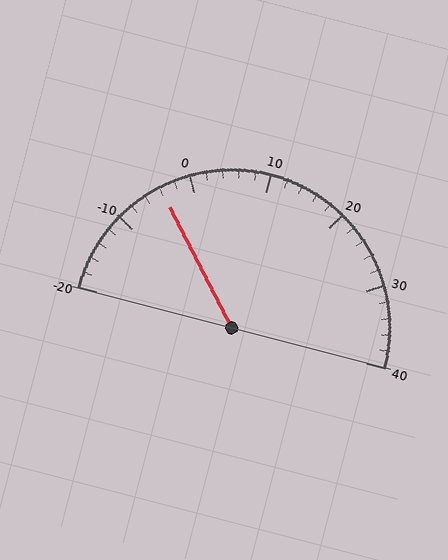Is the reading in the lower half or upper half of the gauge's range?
The reading is in the lower half of the range (-20 to 40).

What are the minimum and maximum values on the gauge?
The gauge ranges from -20 to 40.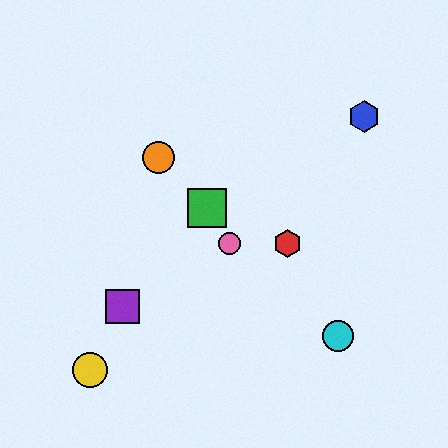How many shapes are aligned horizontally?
2 shapes (the red hexagon, the pink circle) are aligned horizontally.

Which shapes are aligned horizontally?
The red hexagon, the pink circle are aligned horizontally.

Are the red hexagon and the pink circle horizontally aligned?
Yes, both are at y≈244.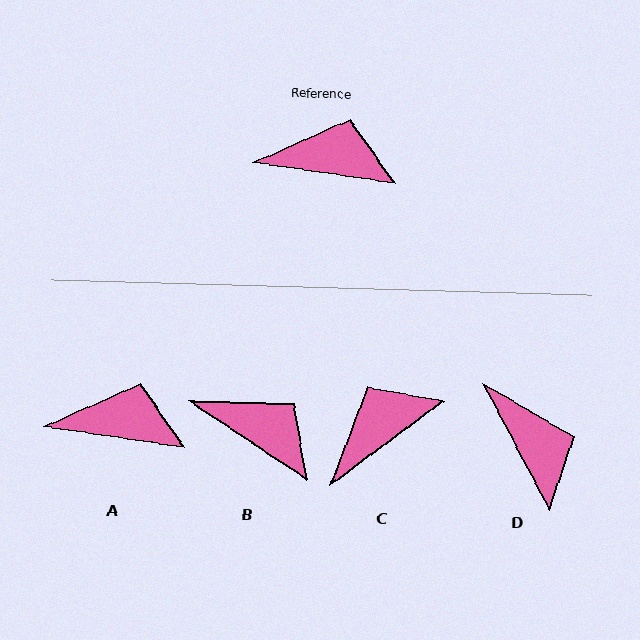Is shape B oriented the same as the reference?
No, it is off by about 26 degrees.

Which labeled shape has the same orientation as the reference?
A.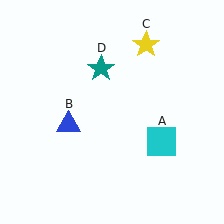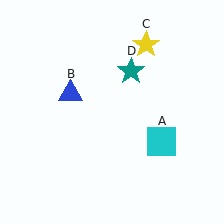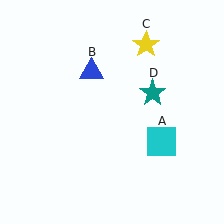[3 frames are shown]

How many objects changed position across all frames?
2 objects changed position: blue triangle (object B), teal star (object D).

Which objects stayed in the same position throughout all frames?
Cyan square (object A) and yellow star (object C) remained stationary.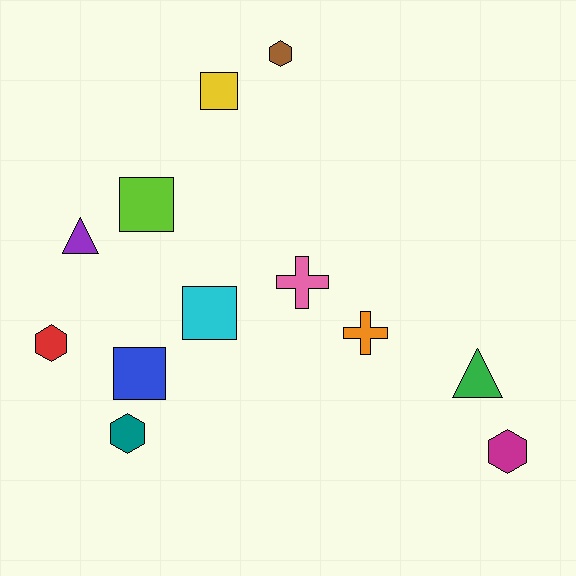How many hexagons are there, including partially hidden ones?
There are 4 hexagons.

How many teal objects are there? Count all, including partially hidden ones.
There is 1 teal object.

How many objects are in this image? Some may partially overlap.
There are 12 objects.